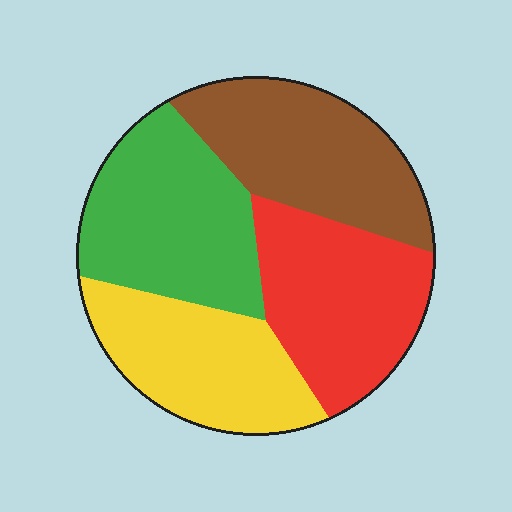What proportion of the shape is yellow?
Yellow covers 23% of the shape.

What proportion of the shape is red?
Red covers about 25% of the shape.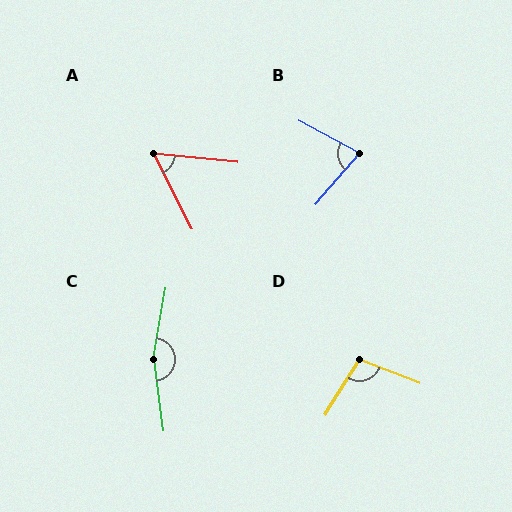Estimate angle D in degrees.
Approximately 100 degrees.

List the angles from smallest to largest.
A (58°), B (77°), D (100°), C (163°).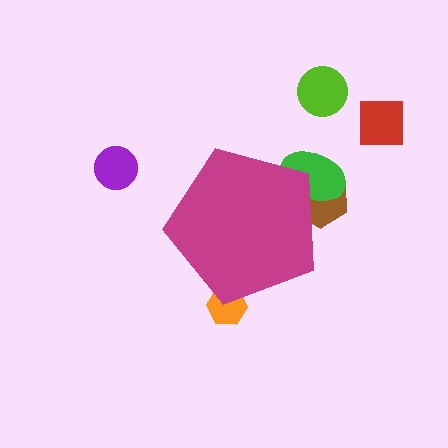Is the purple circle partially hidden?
No, the purple circle is fully visible.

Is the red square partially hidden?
No, the red square is fully visible.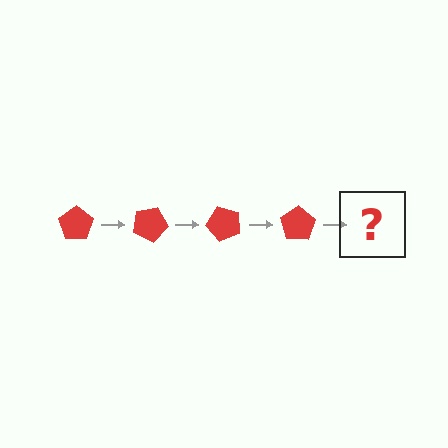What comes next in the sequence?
The next element should be a red pentagon rotated 100 degrees.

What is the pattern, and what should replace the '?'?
The pattern is that the pentagon rotates 25 degrees each step. The '?' should be a red pentagon rotated 100 degrees.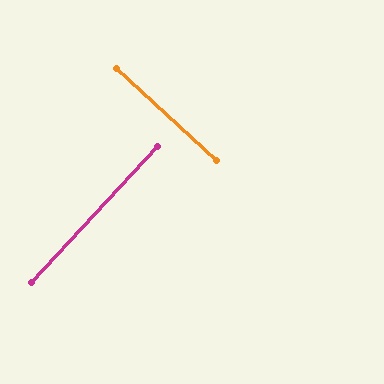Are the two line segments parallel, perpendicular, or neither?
Perpendicular — they meet at approximately 90°.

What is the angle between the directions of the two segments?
Approximately 90 degrees.